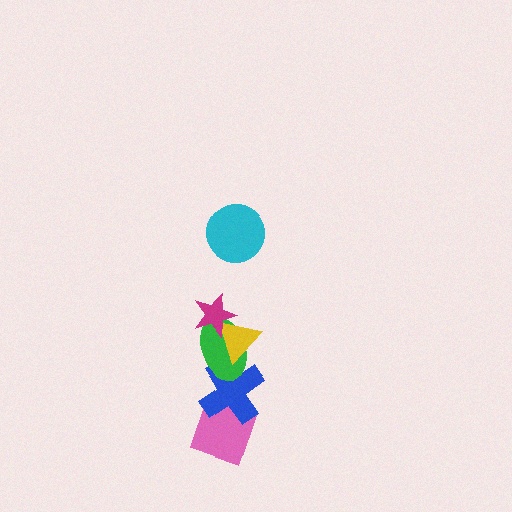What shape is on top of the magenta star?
The cyan circle is on top of the magenta star.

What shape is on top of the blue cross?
The green ellipse is on top of the blue cross.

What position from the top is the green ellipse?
The green ellipse is 4th from the top.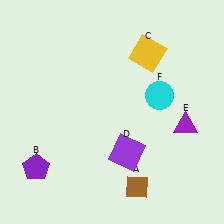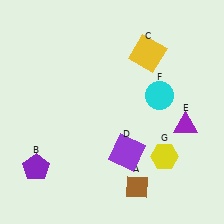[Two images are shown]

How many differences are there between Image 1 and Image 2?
There is 1 difference between the two images.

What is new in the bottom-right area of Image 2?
A yellow hexagon (G) was added in the bottom-right area of Image 2.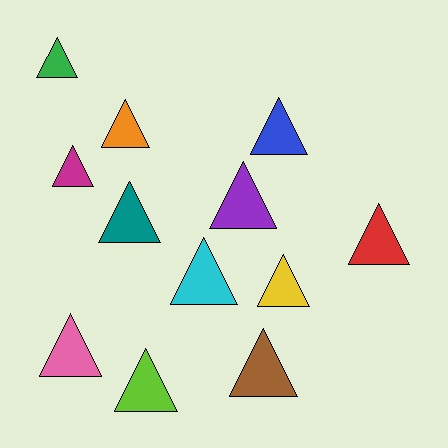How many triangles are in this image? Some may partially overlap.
There are 12 triangles.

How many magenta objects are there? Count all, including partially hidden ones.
There is 1 magenta object.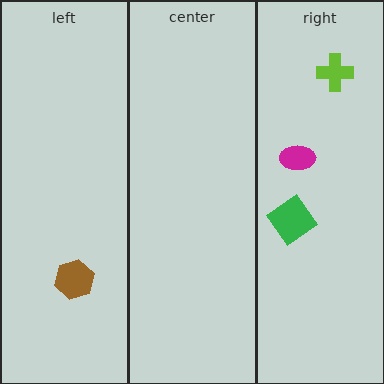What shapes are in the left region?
The brown hexagon.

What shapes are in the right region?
The green diamond, the lime cross, the magenta ellipse.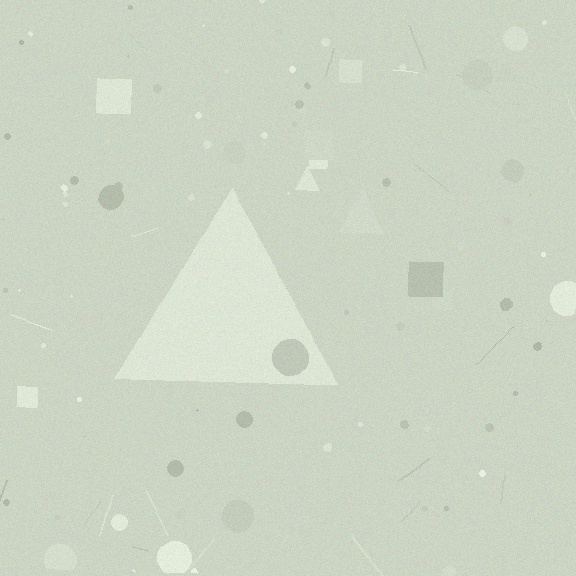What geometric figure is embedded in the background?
A triangle is embedded in the background.